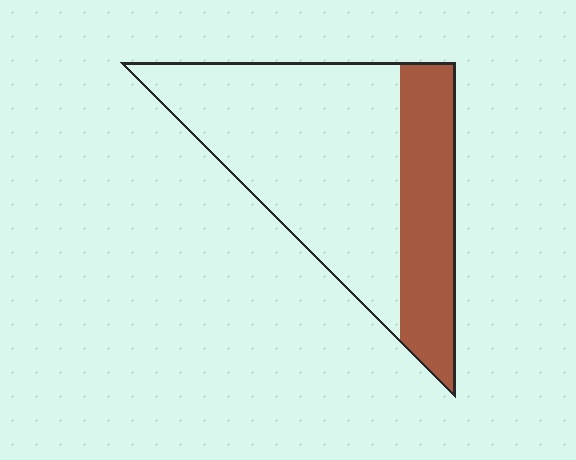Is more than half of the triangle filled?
No.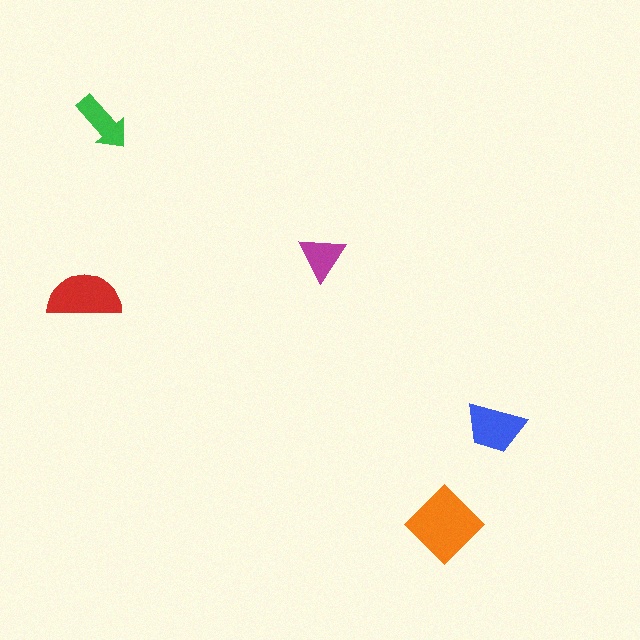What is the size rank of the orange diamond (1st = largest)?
1st.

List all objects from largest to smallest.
The orange diamond, the red semicircle, the blue trapezoid, the green arrow, the magenta triangle.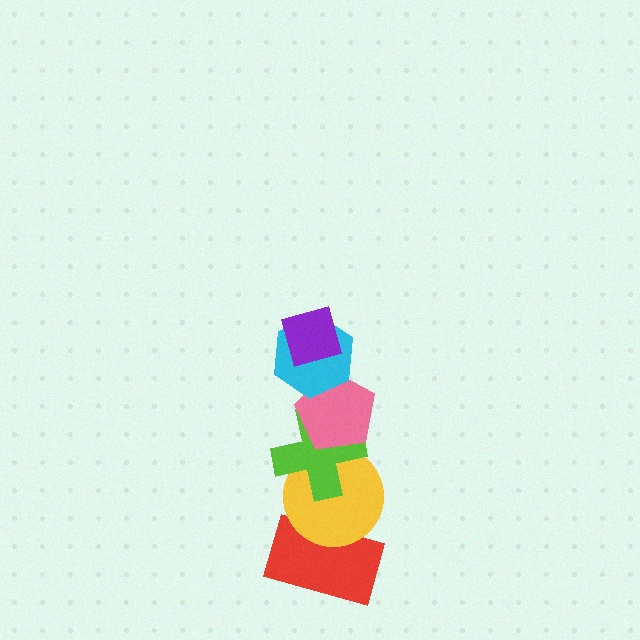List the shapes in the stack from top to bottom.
From top to bottom: the purple diamond, the cyan hexagon, the pink pentagon, the lime cross, the yellow circle, the red rectangle.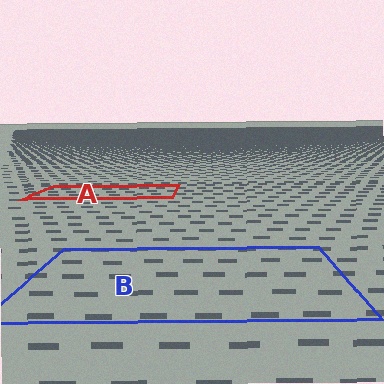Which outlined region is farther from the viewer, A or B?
Region A is farther from the viewer — the texture elements inside it appear smaller and more densely packed.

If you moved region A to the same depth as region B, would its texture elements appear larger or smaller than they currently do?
They would appear larger. At a closer depth, the same texture elements are projected at a bigger on-screen size.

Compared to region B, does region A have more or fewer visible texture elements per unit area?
Region A has more texture elements per unit area — they are packed more densely because it is farther away.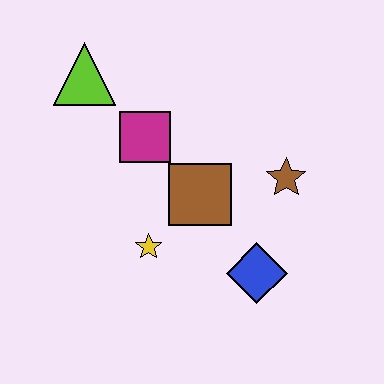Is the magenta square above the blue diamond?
Yes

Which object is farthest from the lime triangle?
The blue diamond is farthest from the lime triangle.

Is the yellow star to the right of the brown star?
No